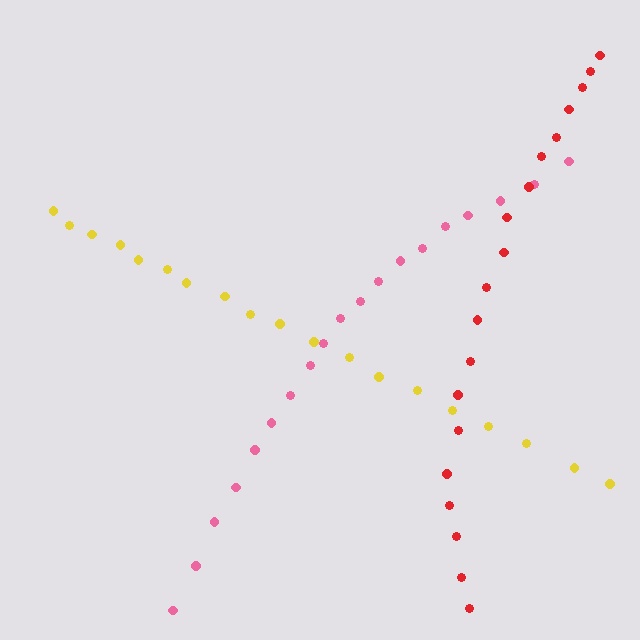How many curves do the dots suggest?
There are 3 distinct paths.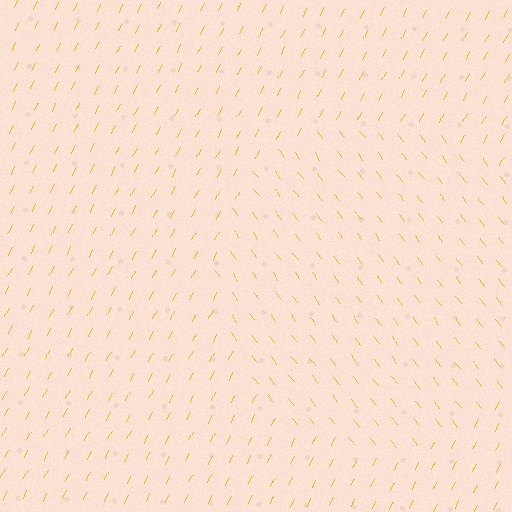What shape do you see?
I see a circle.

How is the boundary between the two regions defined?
The boundary is defined purely by a change in line orientation (approximately 65 degrees difference). All lines are the same color and thickness.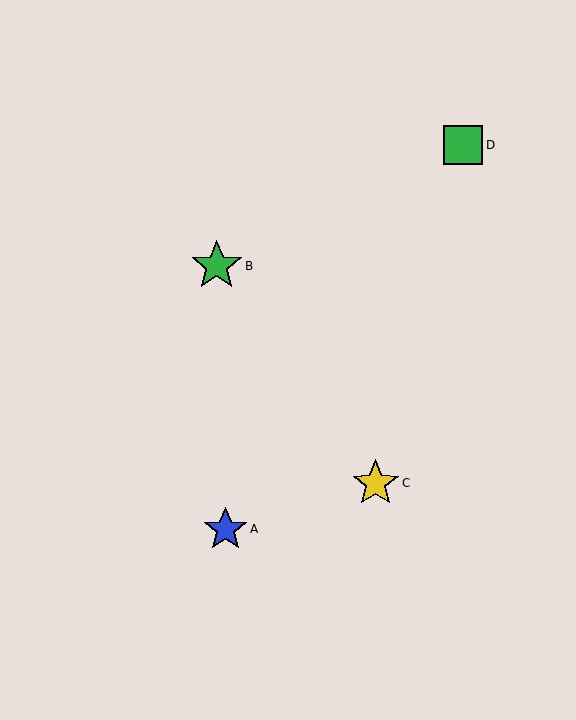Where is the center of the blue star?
The center of the blue star is at (226, 529).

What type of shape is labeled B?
Shape B is a green star.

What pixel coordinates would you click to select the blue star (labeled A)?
Click at (226, 529) to select the blue star A.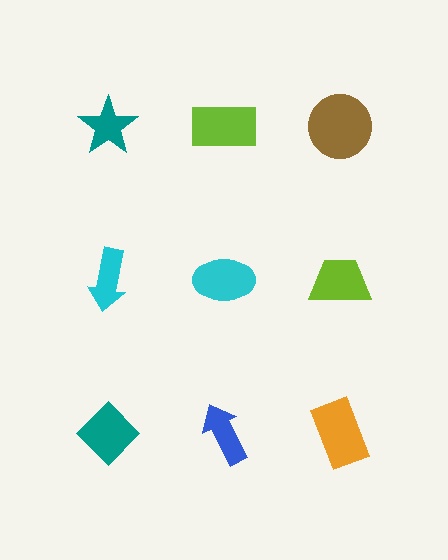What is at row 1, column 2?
A lime rectangle.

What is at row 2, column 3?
A lime trapezoid.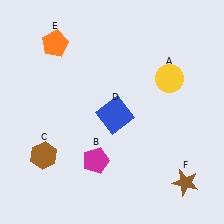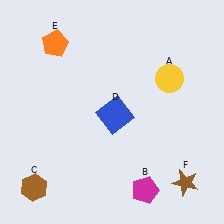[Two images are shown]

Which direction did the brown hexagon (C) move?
The brown hexagon (C) moved down.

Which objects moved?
The objects that moved are: the magenta pentagon (B), the brown hexagon (C).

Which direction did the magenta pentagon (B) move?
The magenta pentagon (B) moved right.